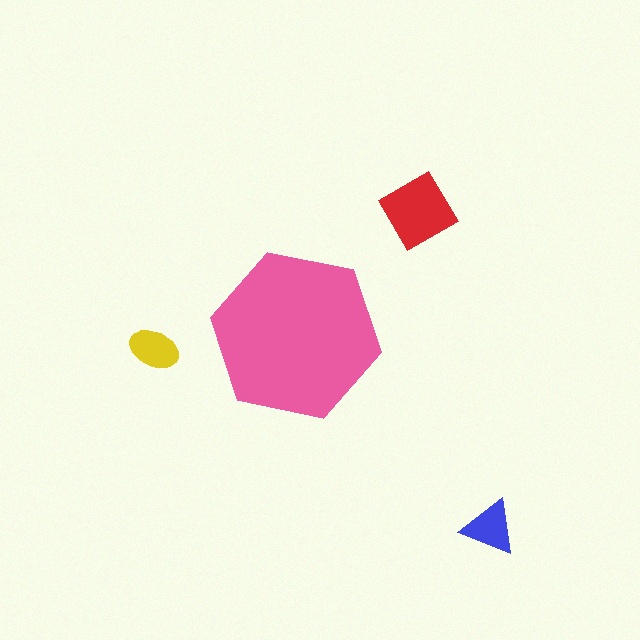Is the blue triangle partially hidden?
No, the blue triangle is fully visible.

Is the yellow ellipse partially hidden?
No, the yellow ellipse is fully visible.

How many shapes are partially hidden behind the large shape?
0 shapes are partially hidden.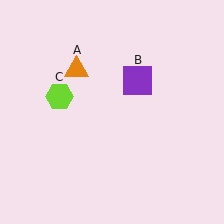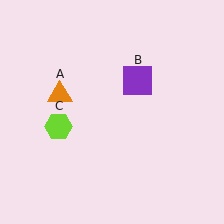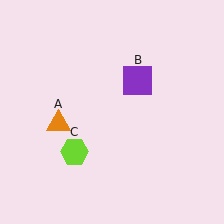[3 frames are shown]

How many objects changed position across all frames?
2 objects changed position: orange triangle (object A), lime hexagon (object C).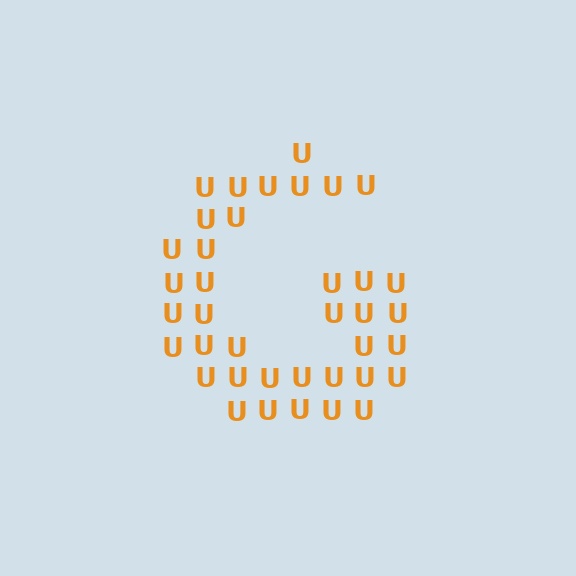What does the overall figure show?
The overall figure shows the letter G.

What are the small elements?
The small elements are letter U's.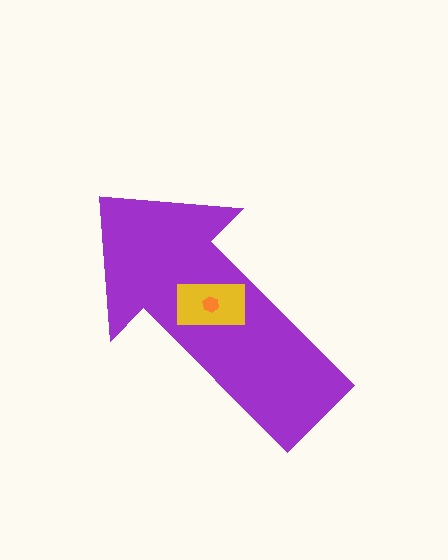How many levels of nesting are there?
3.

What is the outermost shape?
The purple arrow.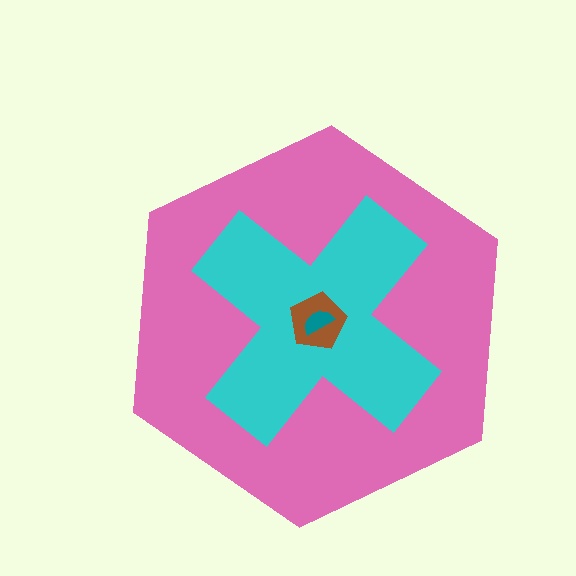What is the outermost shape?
The pink hexagon.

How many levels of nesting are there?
4.